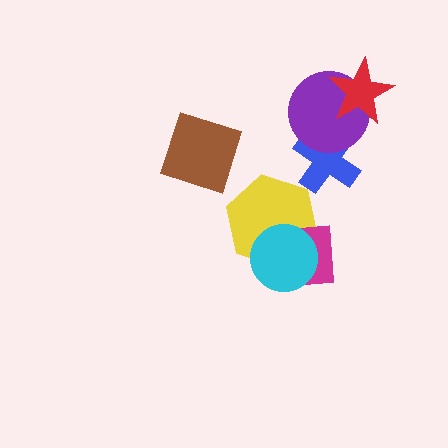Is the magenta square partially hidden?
Yes, it is partially covered by another shape.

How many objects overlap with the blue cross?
1 object overlaps with the blue cross.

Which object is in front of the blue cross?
The purple circle is in front of the blue cross.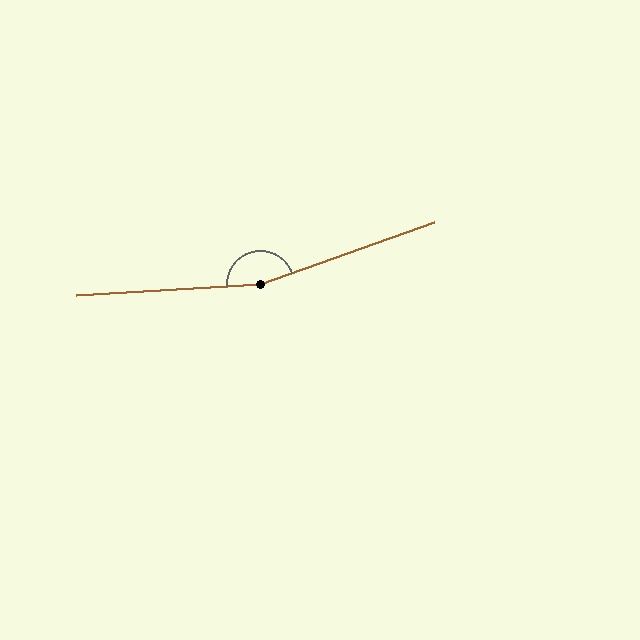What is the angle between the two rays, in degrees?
Approximately 164 degrees.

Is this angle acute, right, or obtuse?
It is obtuse.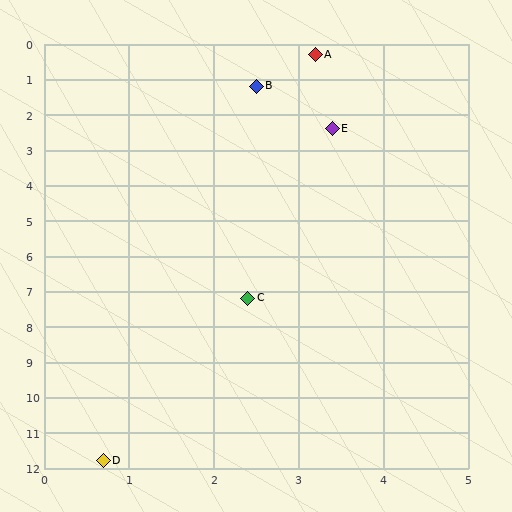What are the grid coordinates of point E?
Point E is at approximately (3.4, 2.4).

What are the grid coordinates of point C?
Point C is at approximately (2.4, 7.2).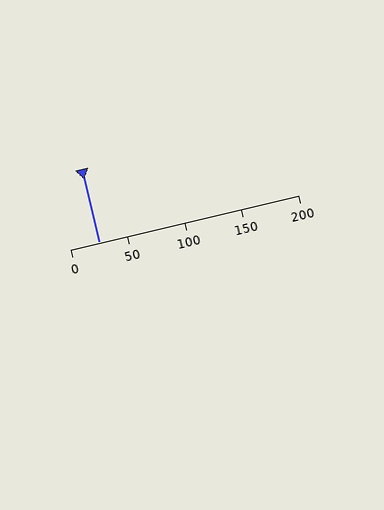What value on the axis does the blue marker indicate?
The marker indicates approximately 25.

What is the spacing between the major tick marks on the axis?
The major ticks are spaced 50 apart.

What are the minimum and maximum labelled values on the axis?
The axis runs from 0 to 200.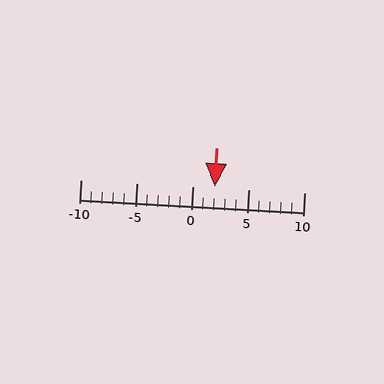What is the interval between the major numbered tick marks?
The major tick marks are spaced 5 units apart.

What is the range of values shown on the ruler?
The ruler shows values from -10 to 10.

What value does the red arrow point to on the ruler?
The red arrow points to approximately 2.